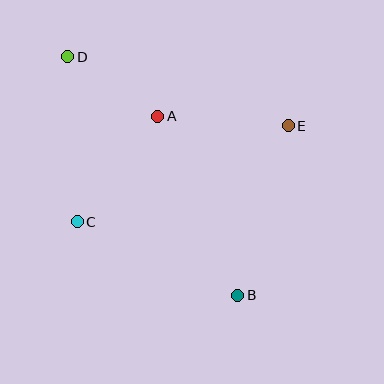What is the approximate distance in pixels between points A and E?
The distance between A and E is approximately 131 pixels.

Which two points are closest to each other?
Points A and D are closest to each other.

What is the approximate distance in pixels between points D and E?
The distance between D and E is approximately 231 pixels.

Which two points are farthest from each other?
Points B and D are farthest from each other.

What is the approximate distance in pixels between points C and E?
The distance between C and E is approximately 232 pixels.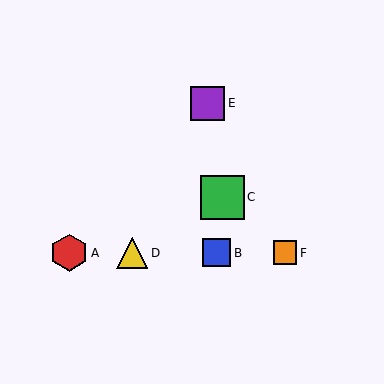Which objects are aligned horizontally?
Objects A, B, D, F are aligned horizontally.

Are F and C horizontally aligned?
No, F is at y≈253 and C is at y≈197.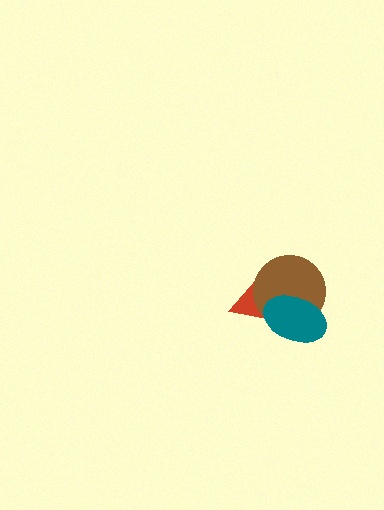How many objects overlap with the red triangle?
2 objects overlap with the red triangle.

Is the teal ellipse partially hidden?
No, no other shape covers it.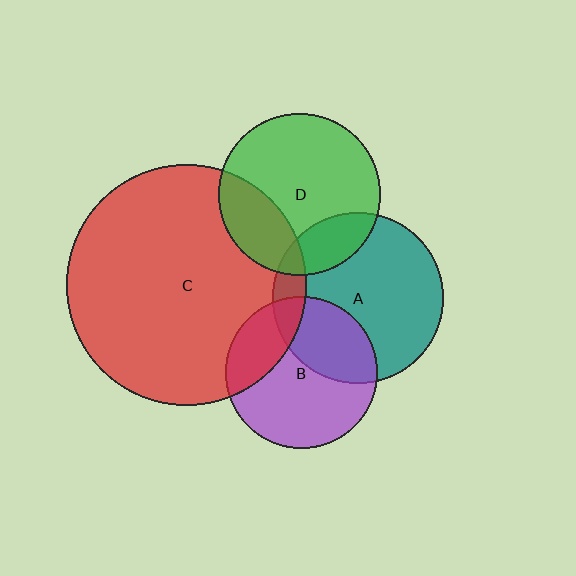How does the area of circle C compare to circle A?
Approximately 2.0 times.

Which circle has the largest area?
Circle C (red).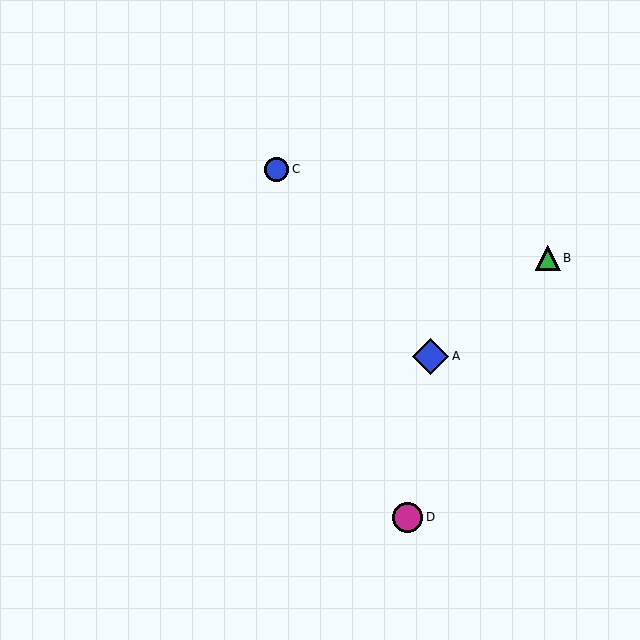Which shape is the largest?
The blue diamond (labeled A) is the largest.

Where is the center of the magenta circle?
The center of the magenta circle is at (407, 517).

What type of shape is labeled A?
Shape A is a blue diamond.